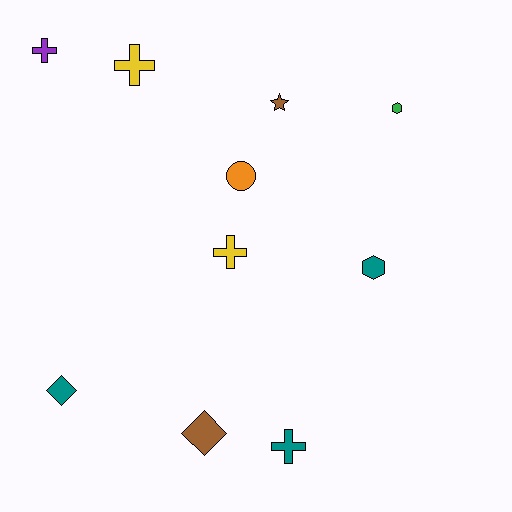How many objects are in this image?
There are 10 objects.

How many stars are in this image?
There is 1 star.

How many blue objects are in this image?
There are no blue objects.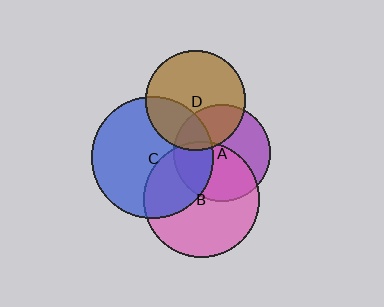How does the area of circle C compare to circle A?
Approximately 1.6 times.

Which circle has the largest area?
Circle C (blue).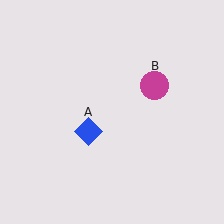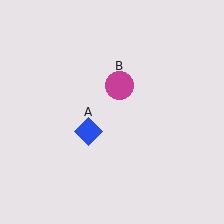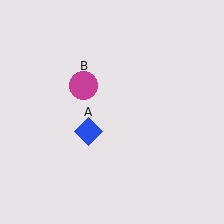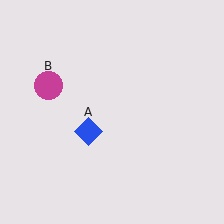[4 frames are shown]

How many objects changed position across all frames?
1 object changed position: magenta circle (object B).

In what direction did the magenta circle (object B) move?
The magenta circle (object B) moved left.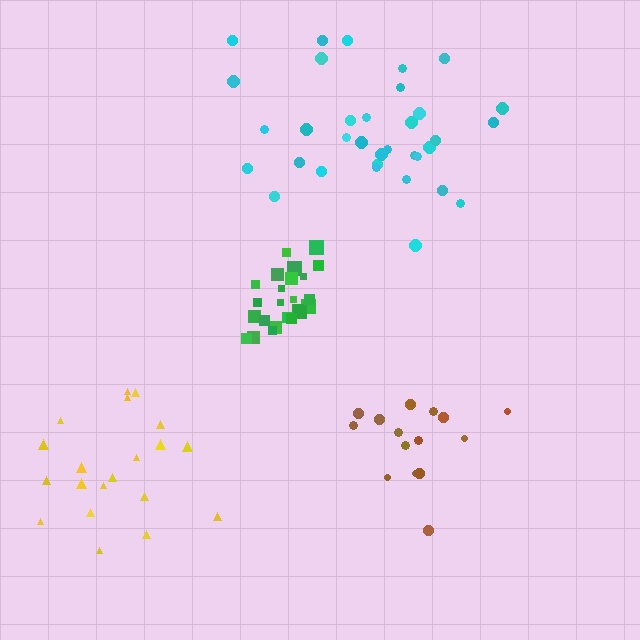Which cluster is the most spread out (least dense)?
Cyan.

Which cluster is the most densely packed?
Green.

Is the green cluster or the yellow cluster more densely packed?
Green.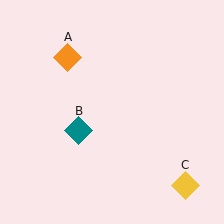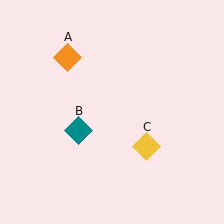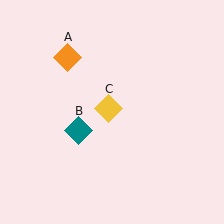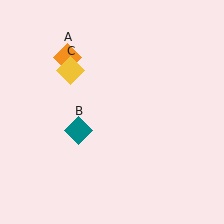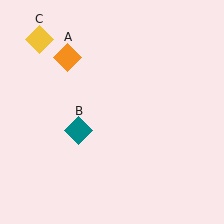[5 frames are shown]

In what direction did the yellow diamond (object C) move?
The yellow diamond (object C) moved up and to the left.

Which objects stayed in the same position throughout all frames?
Orange diamond (object A) and teal diamond (object B) remained stationary.